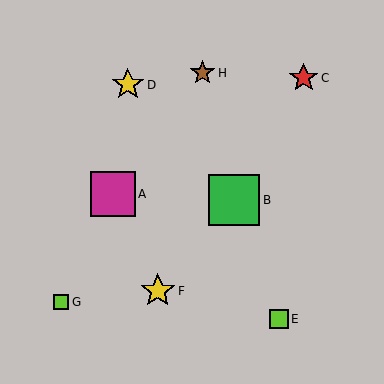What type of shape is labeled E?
Shape E is a lime square.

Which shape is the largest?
The green square (labeled B) is the largest.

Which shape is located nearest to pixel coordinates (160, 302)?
The yellow star (labeled F) at (158, 291) is nearest to that location.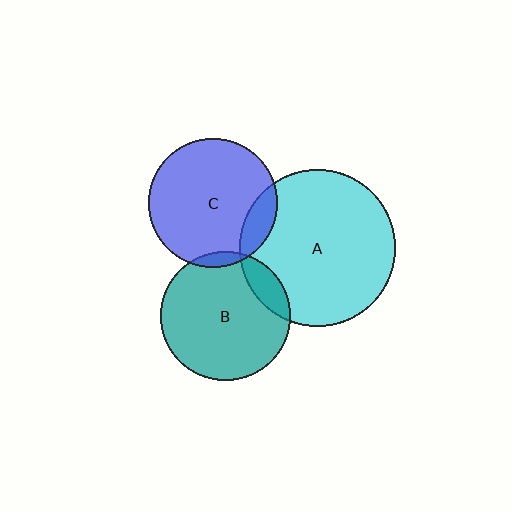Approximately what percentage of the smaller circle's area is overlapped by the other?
Approximately 5%.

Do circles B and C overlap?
Yes.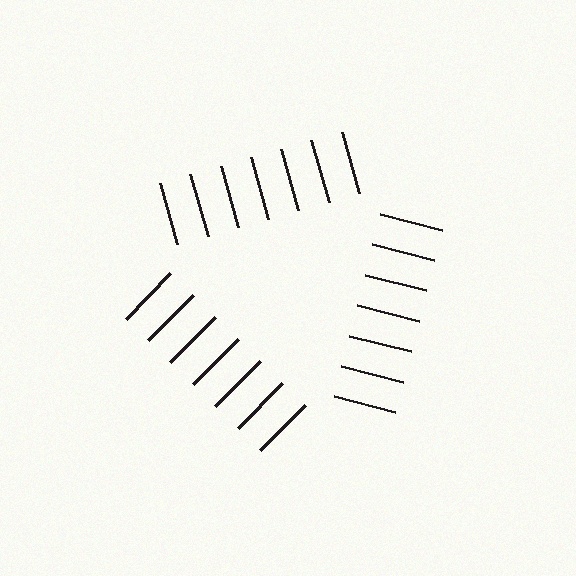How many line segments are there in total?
21 — 7 along each of the 3 edges.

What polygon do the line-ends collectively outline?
An illusory triangle — the line segments terminate on its edges but no continuous stroke is drawn.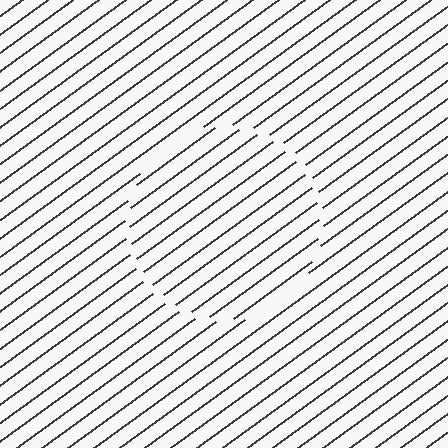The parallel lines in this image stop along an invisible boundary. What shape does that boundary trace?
An illusory circle. The interior of the shape contains the same grating, shifted by half a period — the contour is defined by the phase discontinuity where line-ends from the inner and outer gratings abut.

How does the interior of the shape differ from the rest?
The interior of the shape contains the same grating, shifted by half a period — the contour is defined by the phase discontinuity where line-ends from the inner and outer gratings abut.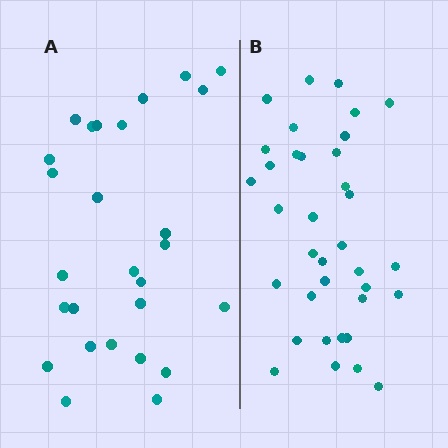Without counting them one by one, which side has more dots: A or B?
Region B (the right region) has more dots.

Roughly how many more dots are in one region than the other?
Region B has roughly 8 or so more dots than region A.